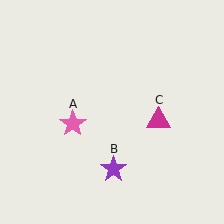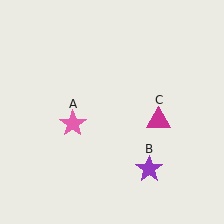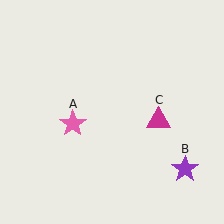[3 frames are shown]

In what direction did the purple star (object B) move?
The purple star (object B) moved right.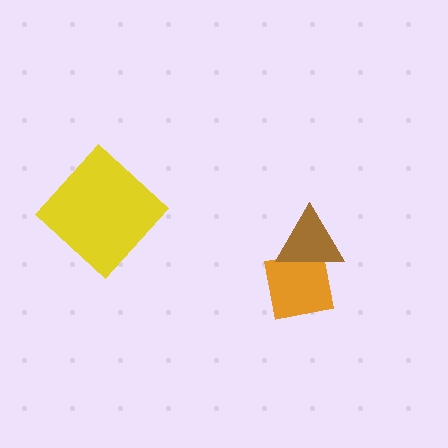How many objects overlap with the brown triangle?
1 object overlaps with the brown triangle.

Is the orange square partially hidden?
Yes, it is partially covered by another shape.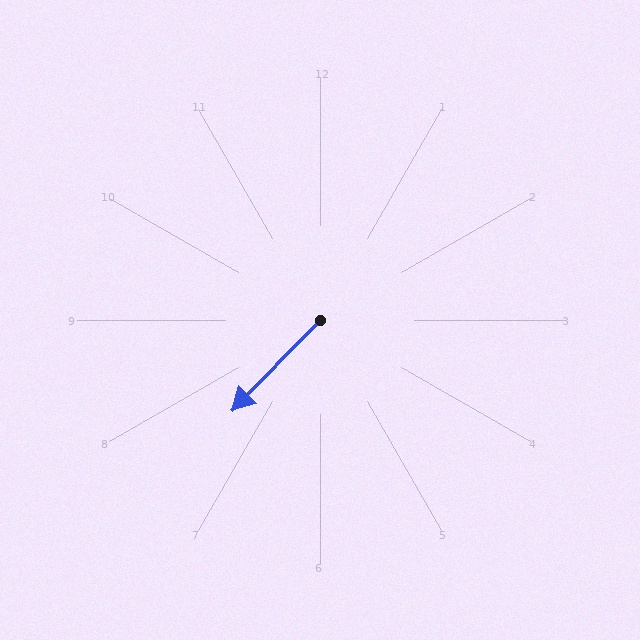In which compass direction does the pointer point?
Southwest.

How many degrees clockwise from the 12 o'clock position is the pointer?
Approximately 224 degrees.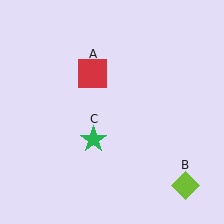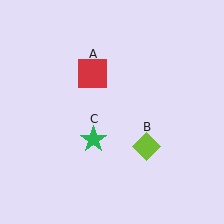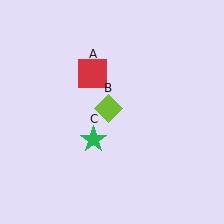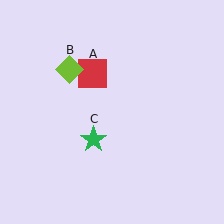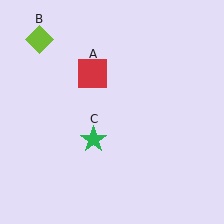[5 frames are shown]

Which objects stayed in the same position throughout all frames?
Red square (object A) and green star (object C) remained stationary.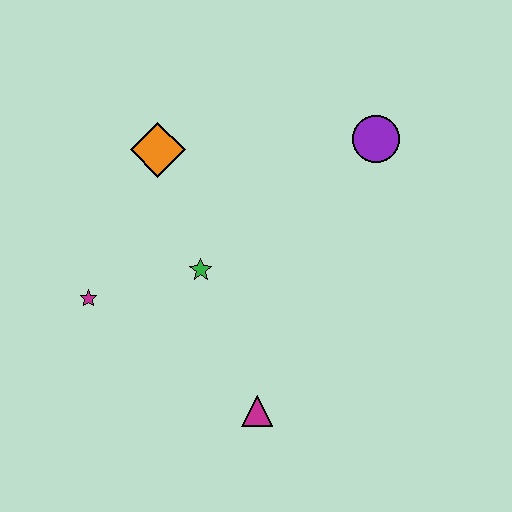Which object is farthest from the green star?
The purple circle is farthest from the green star.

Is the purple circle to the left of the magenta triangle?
No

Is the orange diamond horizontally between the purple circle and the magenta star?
Yes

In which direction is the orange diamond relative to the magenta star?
The orange diamond is above the magenta star.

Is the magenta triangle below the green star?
Yes